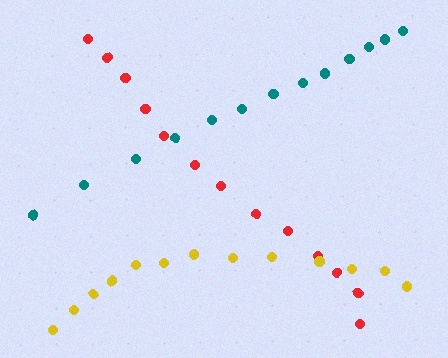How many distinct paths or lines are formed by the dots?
There are 3 distinct paths.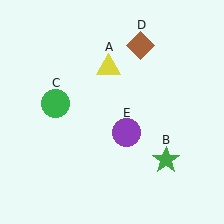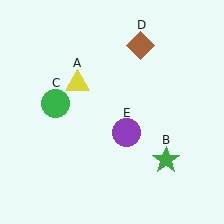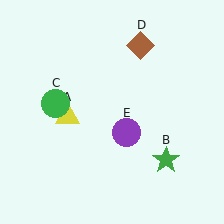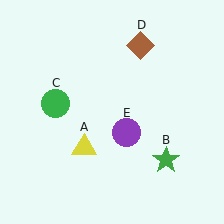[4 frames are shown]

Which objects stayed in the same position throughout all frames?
Green star (object B) and green circle (object C) and brown diamond (object D) and purple circle (object E) remained stationary.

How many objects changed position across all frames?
1 object changed position: yellow triangle (object A).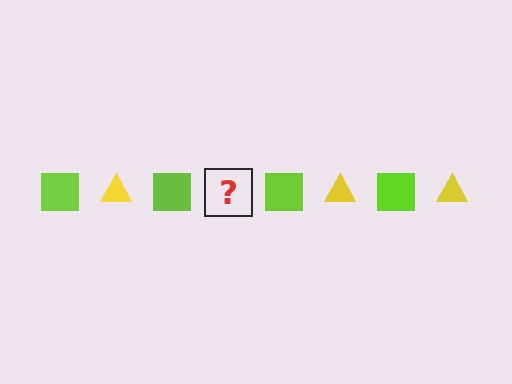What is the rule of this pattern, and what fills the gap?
The rule is that the pattern alternates between lime square and yellow triangle. The gap should be filled with a yellow triangle.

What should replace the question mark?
The question mark should be replaced with a yellow triangle.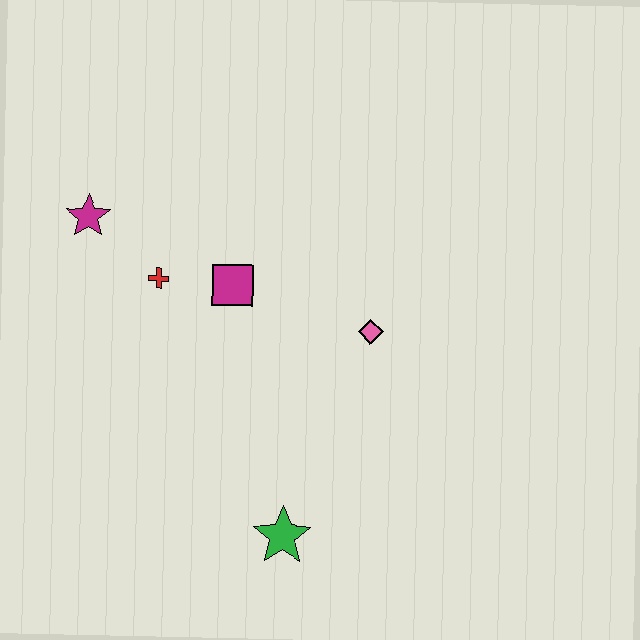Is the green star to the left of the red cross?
No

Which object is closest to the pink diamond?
The magenta square is closest to the pink diamond.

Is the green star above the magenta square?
No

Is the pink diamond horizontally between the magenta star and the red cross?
No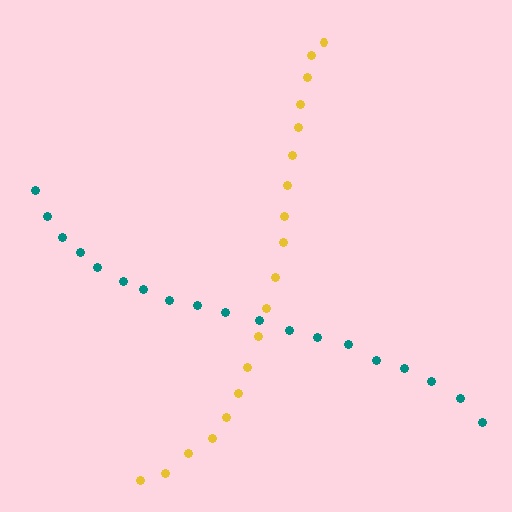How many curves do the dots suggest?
There are 2 distinct paths.